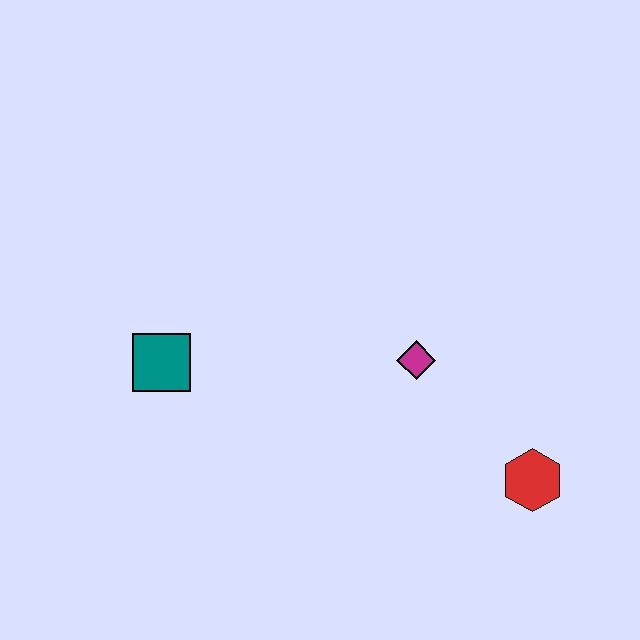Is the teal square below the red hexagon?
No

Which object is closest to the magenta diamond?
The red hexagon is closest to the magenta diamond.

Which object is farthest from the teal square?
The red hexagon is farthest from the teal square.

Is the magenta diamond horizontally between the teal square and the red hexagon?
Yes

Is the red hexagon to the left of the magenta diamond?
No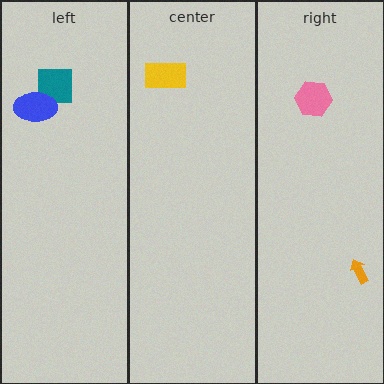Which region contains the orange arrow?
The right region.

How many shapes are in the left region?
2.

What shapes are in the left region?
The teal square, the blue ellipse.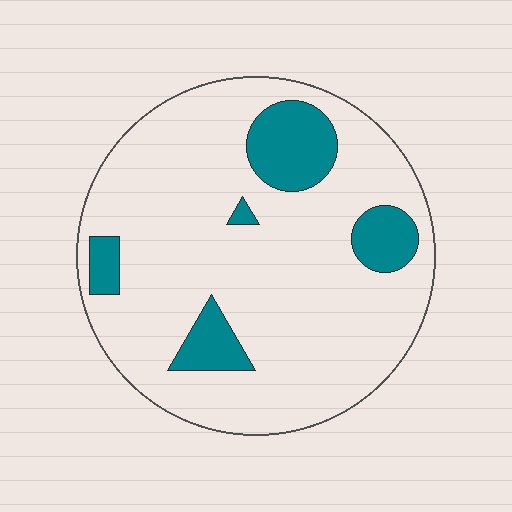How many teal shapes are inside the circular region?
5.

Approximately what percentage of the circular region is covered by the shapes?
Approximately 15%.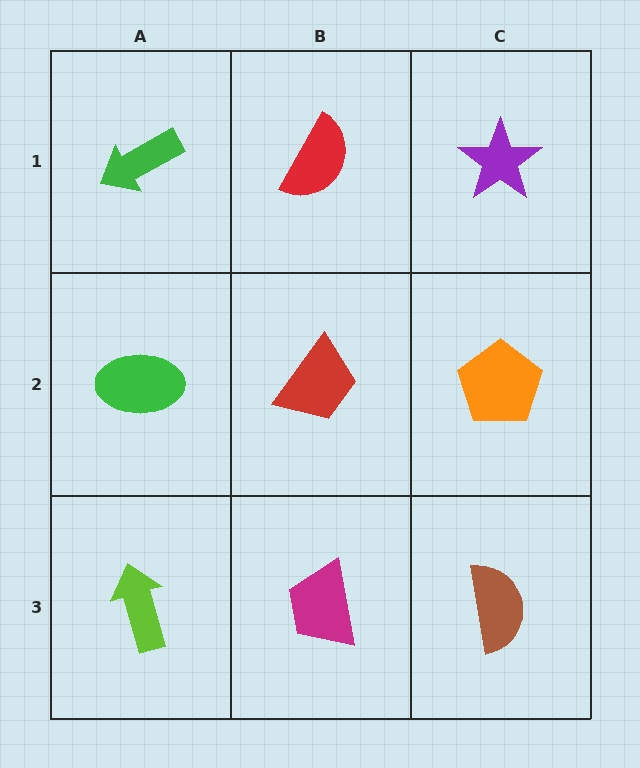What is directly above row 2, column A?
A green arrow.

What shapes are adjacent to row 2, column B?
A red semicircle (row 1, column B), a magenta trapezoid (row 3, column B), a green ellipse (row 2, column A), an orange pentagon (row 2, column C).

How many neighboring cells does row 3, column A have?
2.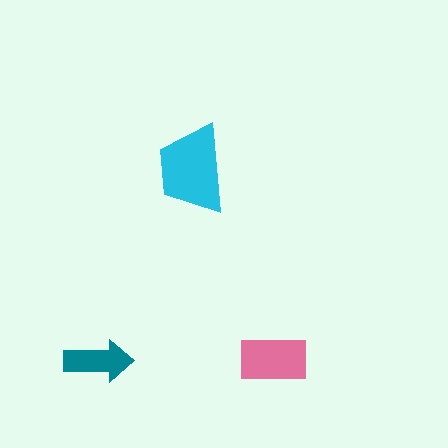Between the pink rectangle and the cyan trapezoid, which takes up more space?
The cyan trapezoid.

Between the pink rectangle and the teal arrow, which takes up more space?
The pink rectangle.